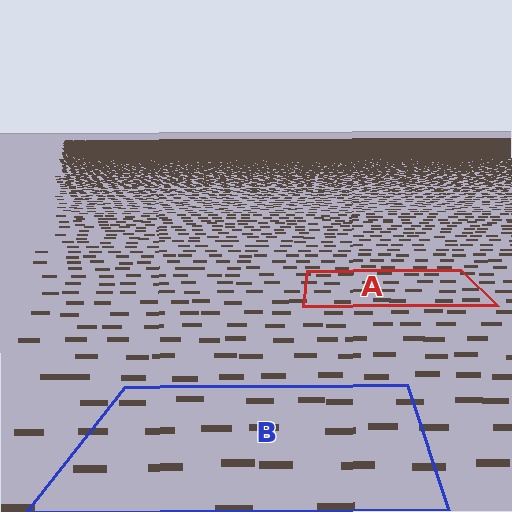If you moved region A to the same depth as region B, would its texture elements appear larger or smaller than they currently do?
They would appear larger. At a closer depth, the same texture elements are projected at a bigger on-screen size.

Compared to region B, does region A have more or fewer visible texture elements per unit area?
Region A has more texture elements per unit area — they are packed more densely because it is farther away.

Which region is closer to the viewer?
Region B is closer. The texture elements there are larger and more spread out.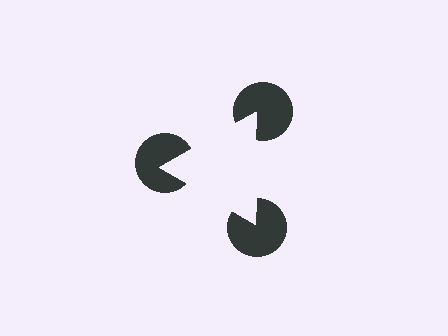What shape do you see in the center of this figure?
An illusory triangle — its edges are inferred from the aligned wedge cuts in the pac-man discs, not physically drawn.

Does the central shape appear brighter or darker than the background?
It typically appears slightly brighter than the background, even though no actual brightness change is drawn.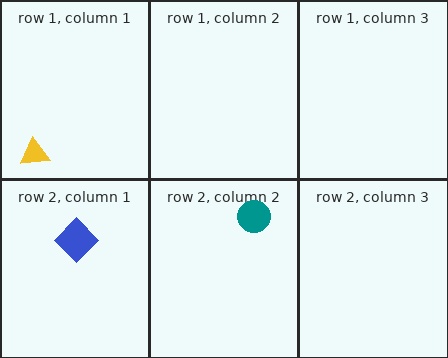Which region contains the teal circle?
The row 2, column 2 region.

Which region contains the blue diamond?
The row 2, column 1 region.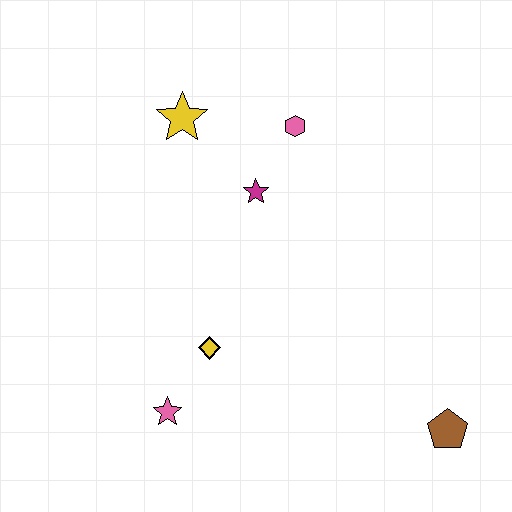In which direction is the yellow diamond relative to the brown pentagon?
The yellow diamond is to the left of the brown pentagon.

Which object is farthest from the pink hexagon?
The brown pentagon is farthest from the pink hexagon.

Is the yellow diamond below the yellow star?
Yes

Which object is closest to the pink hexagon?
The magenta star is closest to the pink hexagon.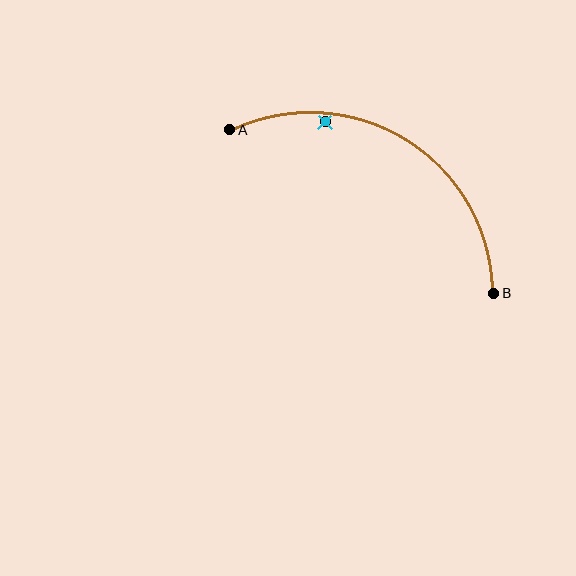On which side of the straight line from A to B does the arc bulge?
The arc bulges above the straight line connecting A and B.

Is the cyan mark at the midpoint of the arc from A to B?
No — the cyan mark does not lie on the arc at all. It sits slightly inside the curve.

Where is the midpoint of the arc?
The arc midpoint is the point on the curve farthest from the straight line joining A and B. It sits above that line.